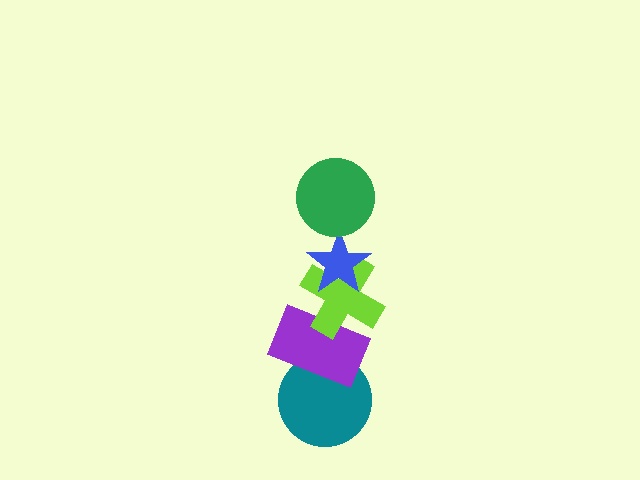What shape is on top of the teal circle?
The purple rectangle is on top of the teal circle.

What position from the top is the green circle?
The green circle is 1st from the top.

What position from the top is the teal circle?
The teal circle is 5th from the top.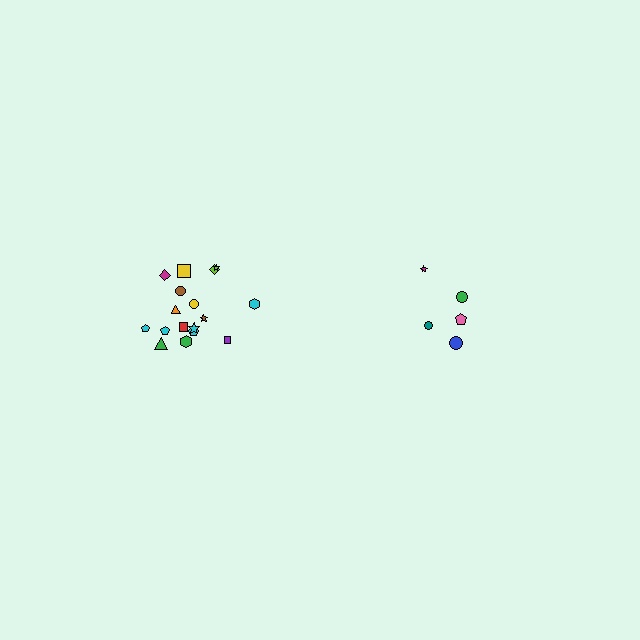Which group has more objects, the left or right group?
The left group.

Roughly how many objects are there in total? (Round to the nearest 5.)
Roughly 25 objects in total.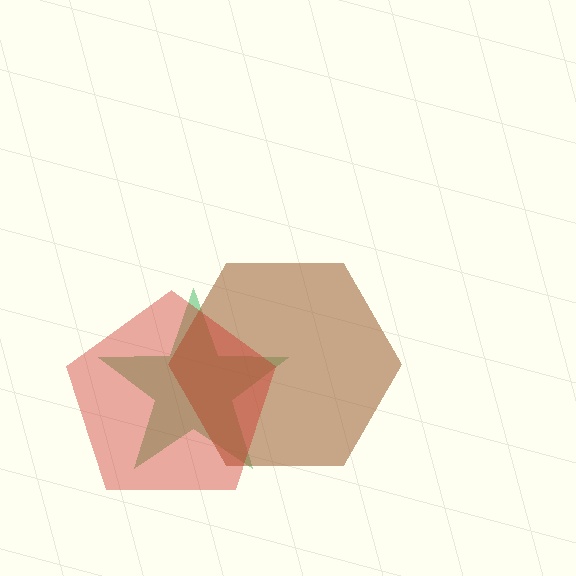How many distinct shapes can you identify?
There are 3 distinct shapes: a green star, a brown hexagon, a red pentagon.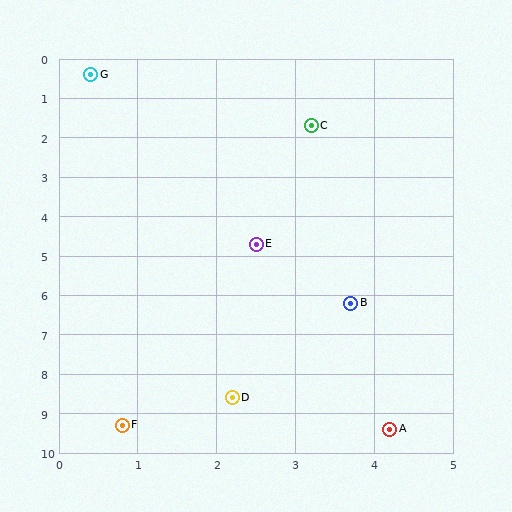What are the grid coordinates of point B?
Point B is at approximately (3.7, 6.2).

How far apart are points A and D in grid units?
Points A and D are about 2.2 grid units apart.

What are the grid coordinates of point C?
Point C is at approximately (3.2, 1.7).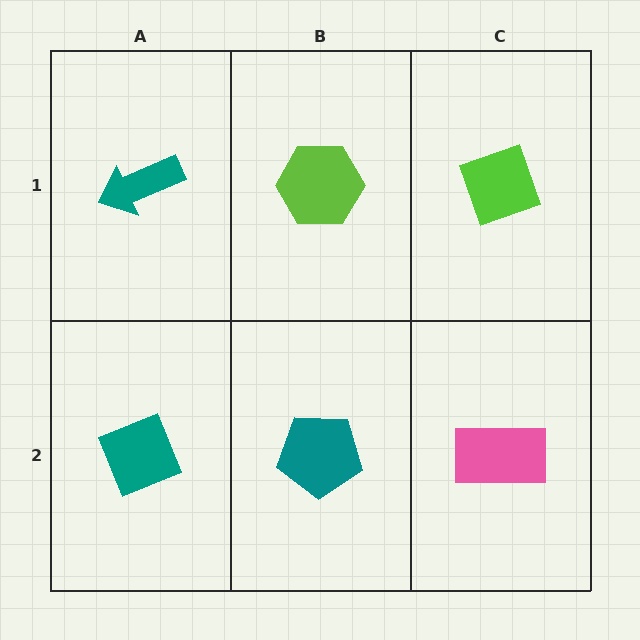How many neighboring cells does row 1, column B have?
3.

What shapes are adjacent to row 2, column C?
A lime diamond (row 1, column C), a teal pentagon (row 2, column B).